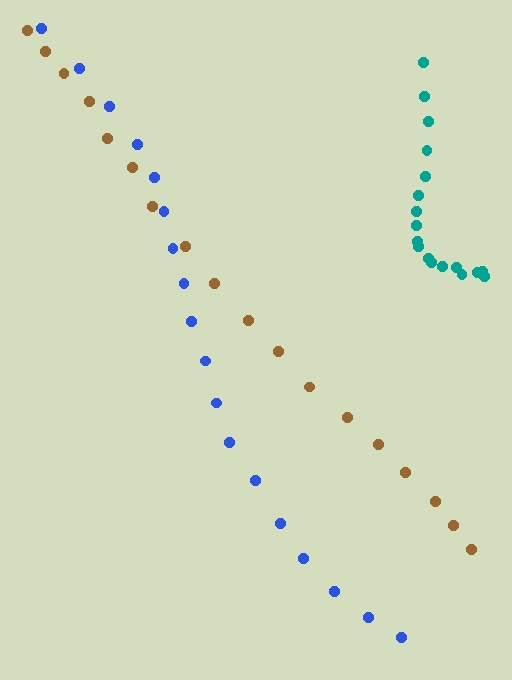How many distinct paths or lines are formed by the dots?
There are 3 distinct paths.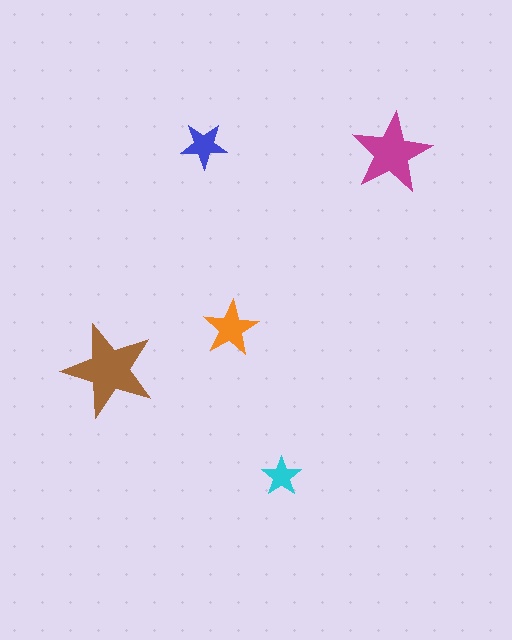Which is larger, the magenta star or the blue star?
The magenta one.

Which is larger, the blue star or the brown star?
The brown one.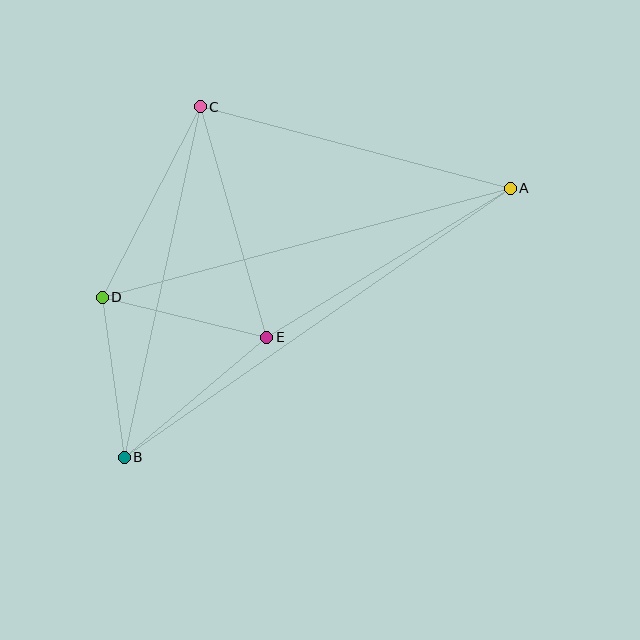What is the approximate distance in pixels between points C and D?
The distance between C and D is approximately 214 pixels.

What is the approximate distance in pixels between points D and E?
The distance between D and E is approximately 169 pixels.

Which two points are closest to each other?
Points B and D are closest to each other.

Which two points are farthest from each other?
Points A and B are farthest from each other.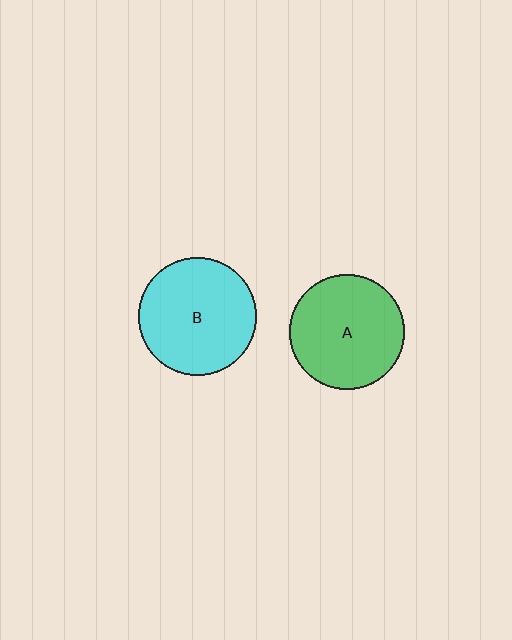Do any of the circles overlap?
No, none of the circles overlap.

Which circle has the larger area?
Circle B (cyan).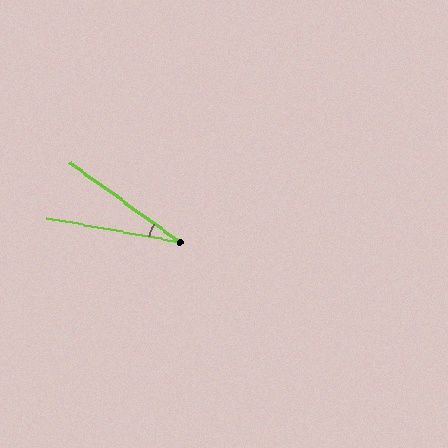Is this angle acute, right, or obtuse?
It is acute.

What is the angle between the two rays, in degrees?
Approximately 26 degrees.